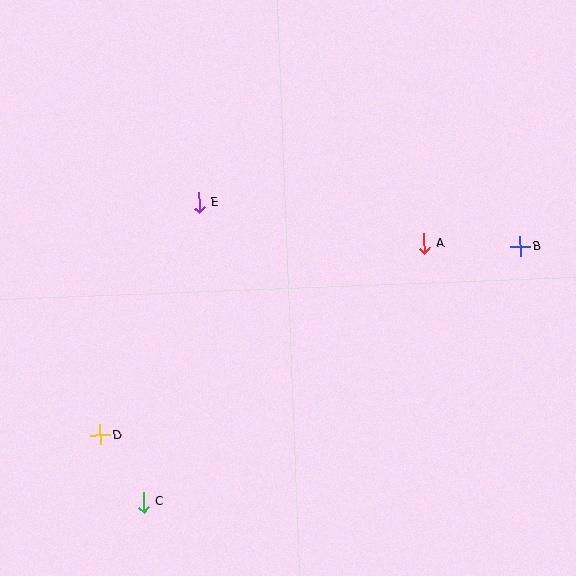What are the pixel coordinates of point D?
Point D is at (100, 435).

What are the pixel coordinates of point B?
Point B is at (520, 247).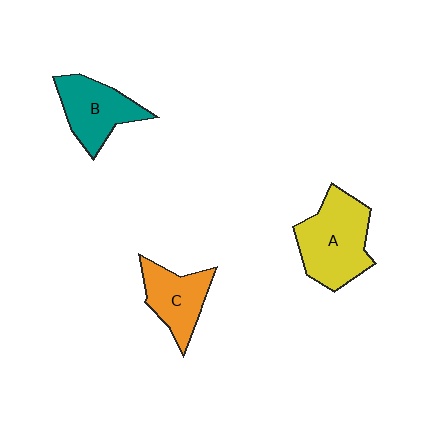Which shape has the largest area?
Shape A (yellow).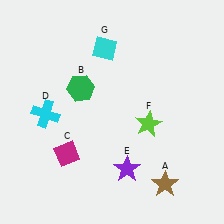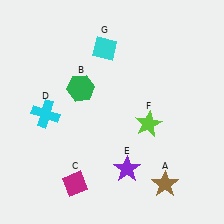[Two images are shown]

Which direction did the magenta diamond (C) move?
The magenta diamond (C) moved down.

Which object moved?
The magenta diamond (C) moved down.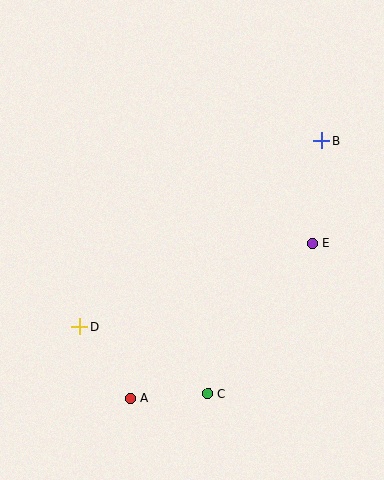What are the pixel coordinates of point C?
Point C is at (208, 394).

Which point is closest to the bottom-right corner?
Point C is closest to the bottom-right corner.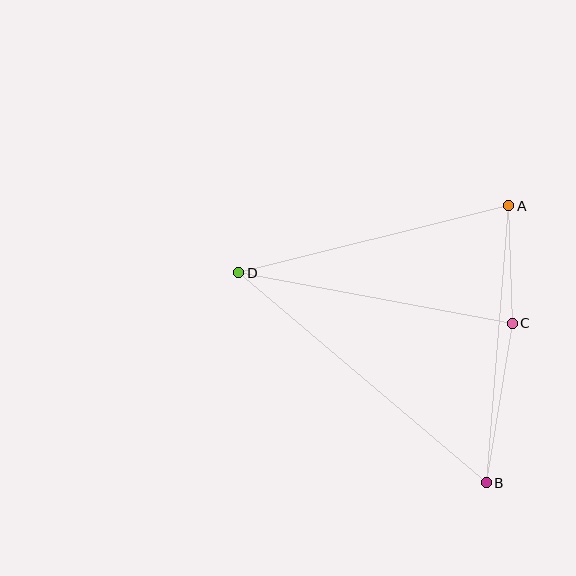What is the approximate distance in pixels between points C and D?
The distance between C and D is approximately 278 pixels.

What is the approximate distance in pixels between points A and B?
The distance between A and B is approximately 278 pixels.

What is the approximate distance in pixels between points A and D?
The distance between A and D is approximately 278 pixels.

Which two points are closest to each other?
Points A and C are closest to each other.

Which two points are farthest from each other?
Points B and D are farthest from each other.